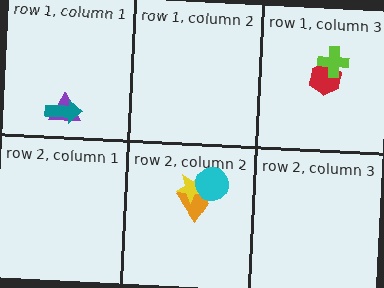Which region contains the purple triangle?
The row 1, column 1 region.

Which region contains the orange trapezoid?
The row 2, column 2 region.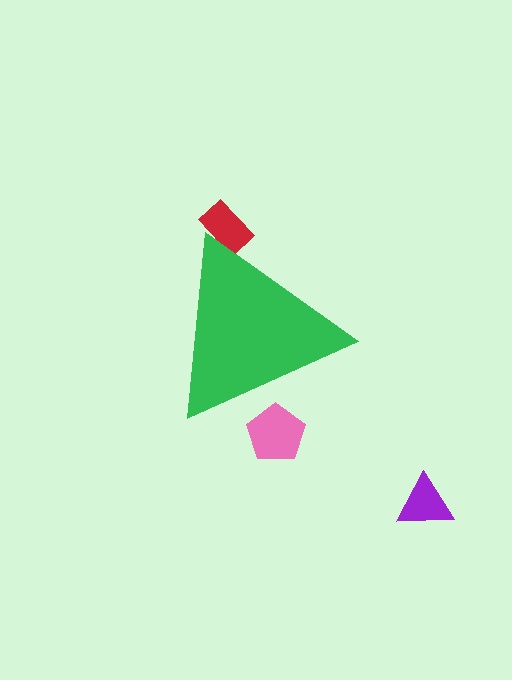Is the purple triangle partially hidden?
No, the purple triangle is fully visible.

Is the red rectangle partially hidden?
Yes, the red rectangle is partially hidden behind the green triangle.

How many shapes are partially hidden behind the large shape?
2 shapes are partially hidden.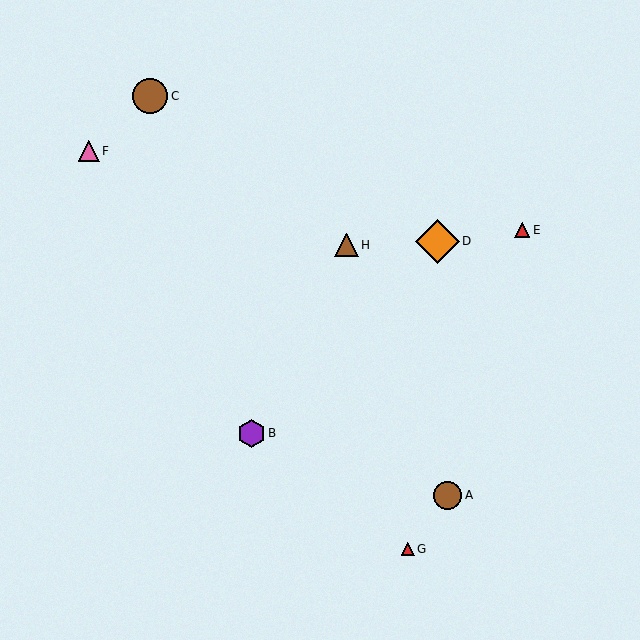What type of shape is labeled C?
Shape C is a brown circle.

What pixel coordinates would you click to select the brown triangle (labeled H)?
Click at (346, 245) to select the brown triangle H.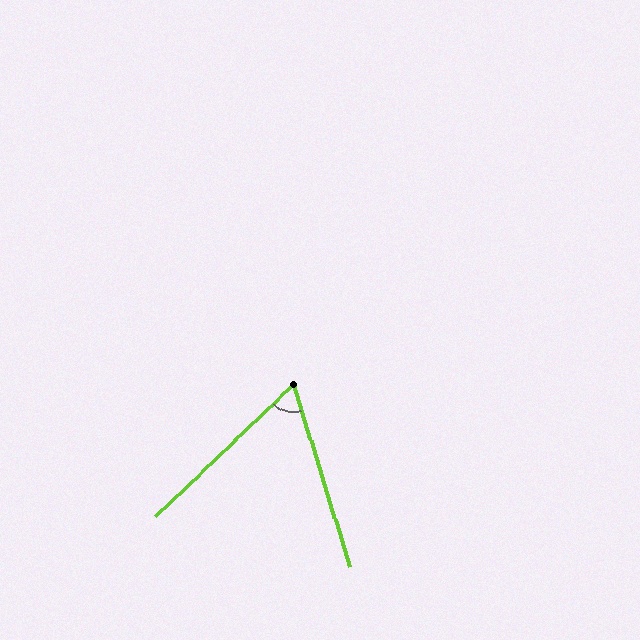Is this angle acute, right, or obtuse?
It is acute.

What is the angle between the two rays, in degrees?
Approximately 63 degrees.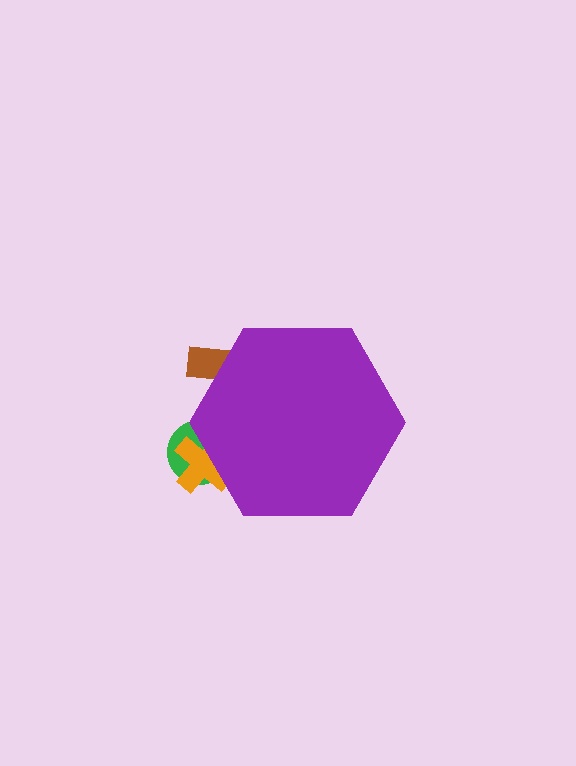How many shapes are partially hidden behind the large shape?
3 shapes are partially hidden.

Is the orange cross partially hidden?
Yes, the orange cross is partially hidden behind the purple hexagon.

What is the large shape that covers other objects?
A purple hexagon.